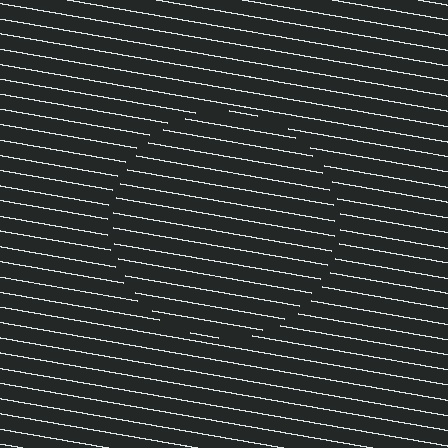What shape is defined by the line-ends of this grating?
An illusory circle. The interior of the shape contains the same grating, shifted by half a period — the contour is defined by the phase discontinuity where line-ends from the inner and outer gratings abut.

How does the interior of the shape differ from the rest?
The interior of the shape contains the same grating, shifted by half a period — the contour is defined by the phase discontinuity where line-ends from the inner and outer gratings abut.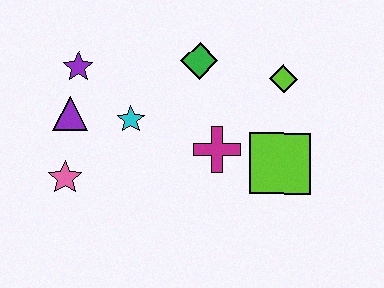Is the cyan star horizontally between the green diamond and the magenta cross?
No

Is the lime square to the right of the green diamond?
Yes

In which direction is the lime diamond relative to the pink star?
The lime diamond is to the right of the pink star.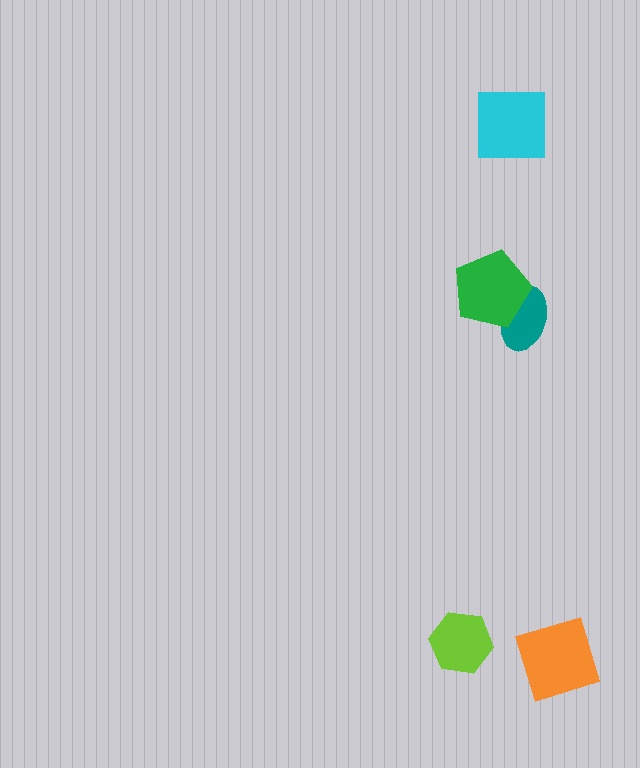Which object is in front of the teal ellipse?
The green pentagon is in front of the teal ellipse.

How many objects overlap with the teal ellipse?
1 object overlaps with the teal ellipse.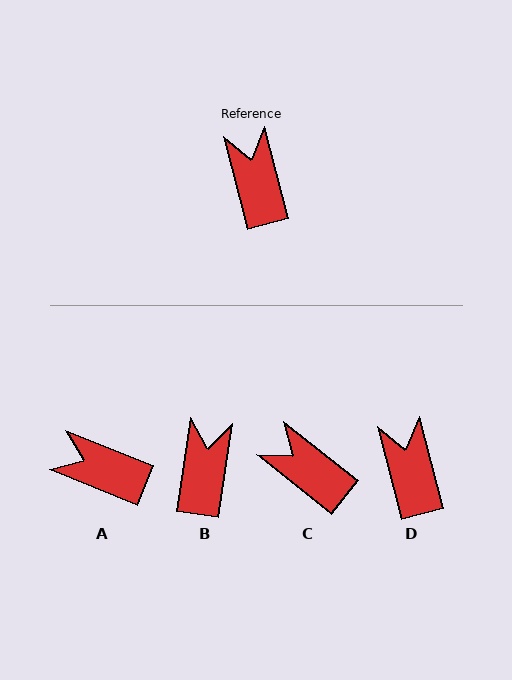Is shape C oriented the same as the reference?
No, it is off by about 37 degrees.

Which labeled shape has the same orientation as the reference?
D.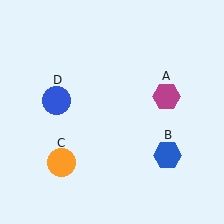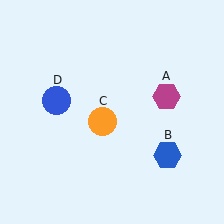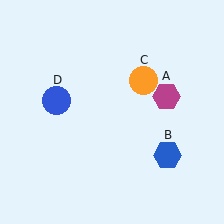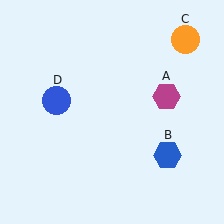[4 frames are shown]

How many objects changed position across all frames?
1 object changed position: orange circle (object C).